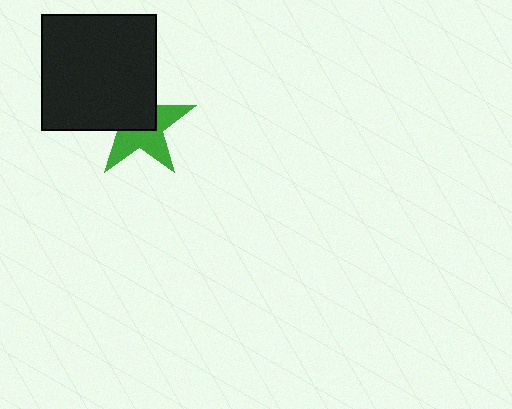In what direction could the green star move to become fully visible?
The green star could move toward the lower-right. That would shift it out from behind the black square entirely.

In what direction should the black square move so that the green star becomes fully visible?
The black square should move toward the upper-left. That is the shortest direction to clear the overlap and leave the green star fully visible.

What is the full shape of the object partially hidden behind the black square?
The partially hidden object is a green star.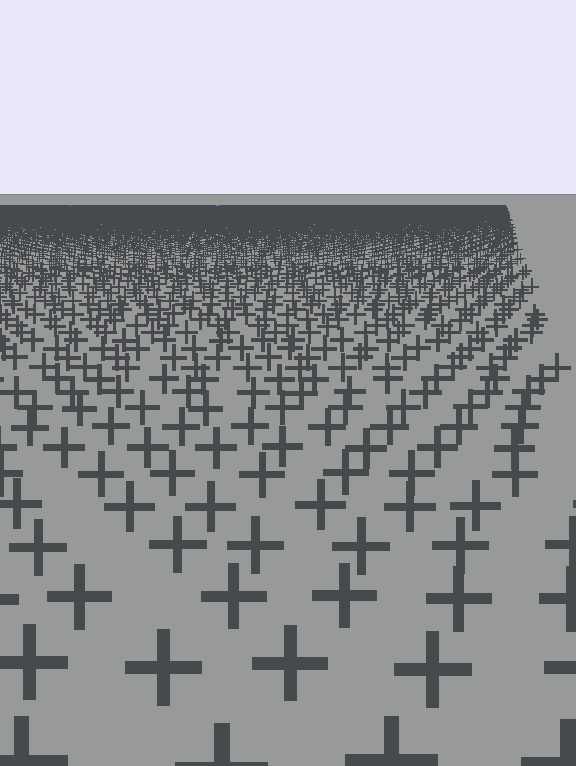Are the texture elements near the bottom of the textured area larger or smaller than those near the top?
Larger. Near the bottom, elements are closer to the viewer and appear at a bigger on-screen size.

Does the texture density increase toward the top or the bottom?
Density increases toward the top.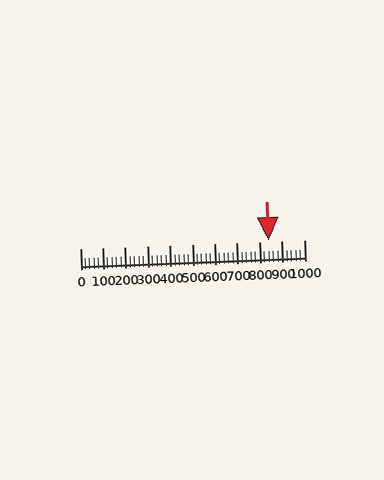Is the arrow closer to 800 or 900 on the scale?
The arrow is closer to 800.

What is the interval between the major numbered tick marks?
The major tick marks are spaced 100 units apart.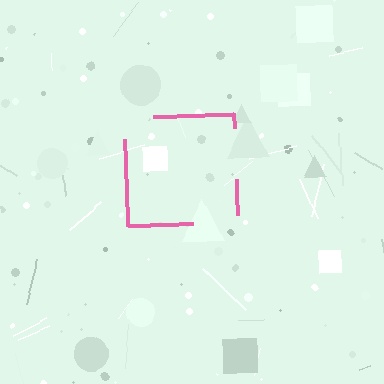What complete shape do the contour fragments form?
The contour fragments form a square.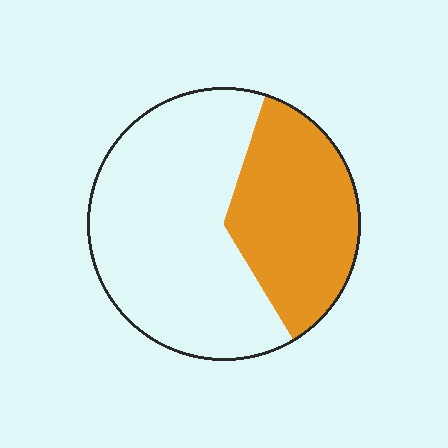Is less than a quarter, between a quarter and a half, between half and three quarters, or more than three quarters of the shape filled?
Between a quarter and a half.